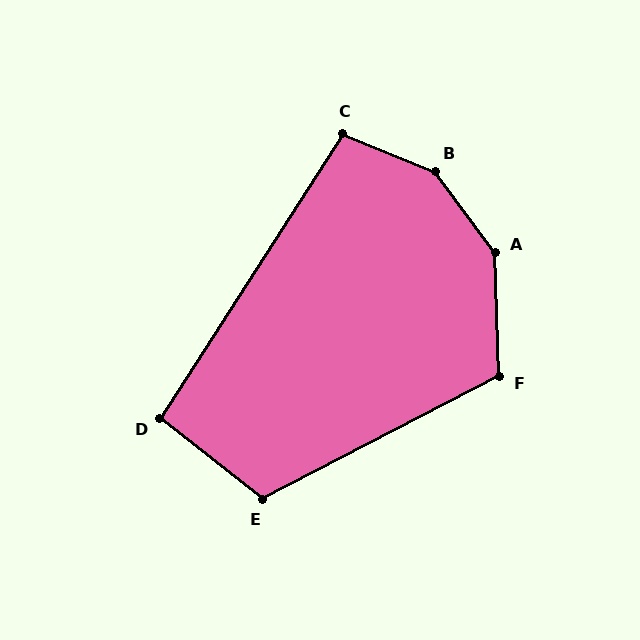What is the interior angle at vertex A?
Approximately 145 degrees (obtuse).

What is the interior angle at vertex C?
Approximately 100 degrees (obtuse).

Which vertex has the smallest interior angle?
D, at approximately 95 degrees.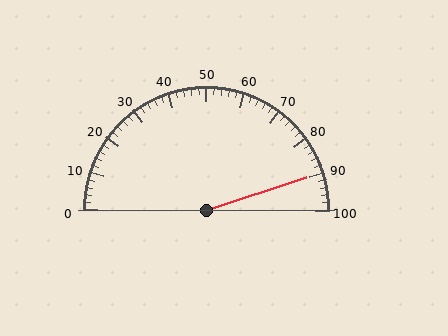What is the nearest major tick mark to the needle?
The nearest major tick mark is 90.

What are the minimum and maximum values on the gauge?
The gauge ranges from 0 to 100.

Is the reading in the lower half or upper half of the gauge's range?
The reading is in the upper half of the range (0 to 100).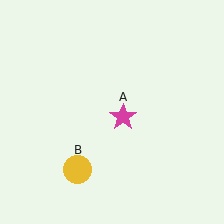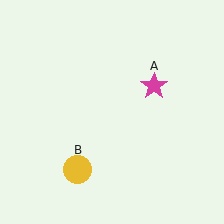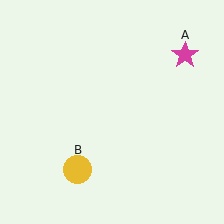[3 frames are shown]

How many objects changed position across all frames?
1 object changed position: magenta star (object A).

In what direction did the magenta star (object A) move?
The magenta star (object A) moved up and to the right.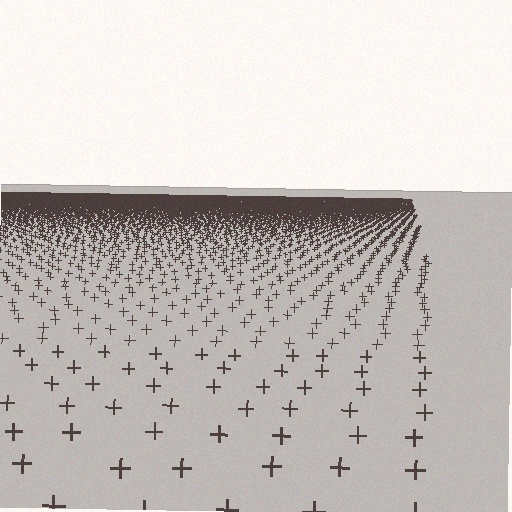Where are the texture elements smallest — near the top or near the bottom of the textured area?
Near the top.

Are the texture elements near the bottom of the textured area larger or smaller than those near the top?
Larger. Near the bottom, elements are closer to the viewer and appear at a bigger on-screen size.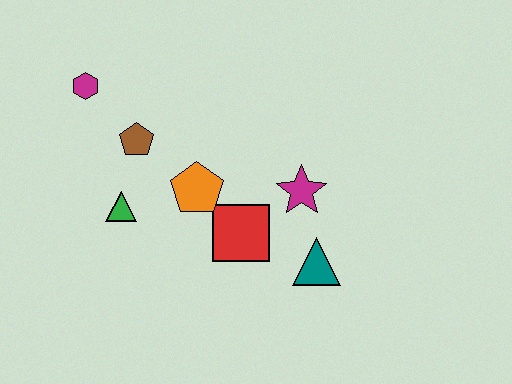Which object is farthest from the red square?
The magenta hexagon is farthest from the red square.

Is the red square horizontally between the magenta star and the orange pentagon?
Yes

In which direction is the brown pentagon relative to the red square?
The brown pentagon is to the left of the red square.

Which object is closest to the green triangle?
The brown pentagon is closest to the green triangle.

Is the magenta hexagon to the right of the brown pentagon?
No